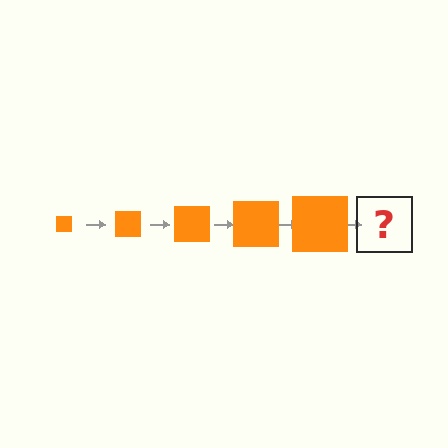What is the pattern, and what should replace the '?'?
The pattern is that the square gets progressively larger each step. The '?' should be an orange square, larger than the previous one.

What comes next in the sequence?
The next element should be an orange square, larger than the previous one.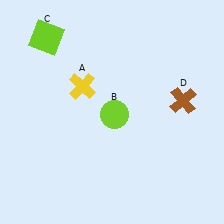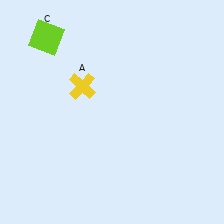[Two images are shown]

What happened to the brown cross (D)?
The brown cross (D) was removed in Image 2. It was in the top-right area of Image 1.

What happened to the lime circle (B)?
The lime circle (B) was removed in Image 2. It was in the bottom-right area of Image 1.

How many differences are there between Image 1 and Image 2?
There are 2 differences between the two images.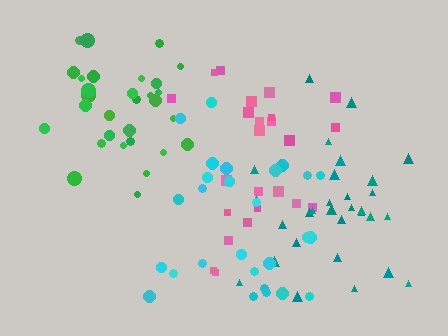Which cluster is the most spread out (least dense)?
Cyan.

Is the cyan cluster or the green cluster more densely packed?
Green.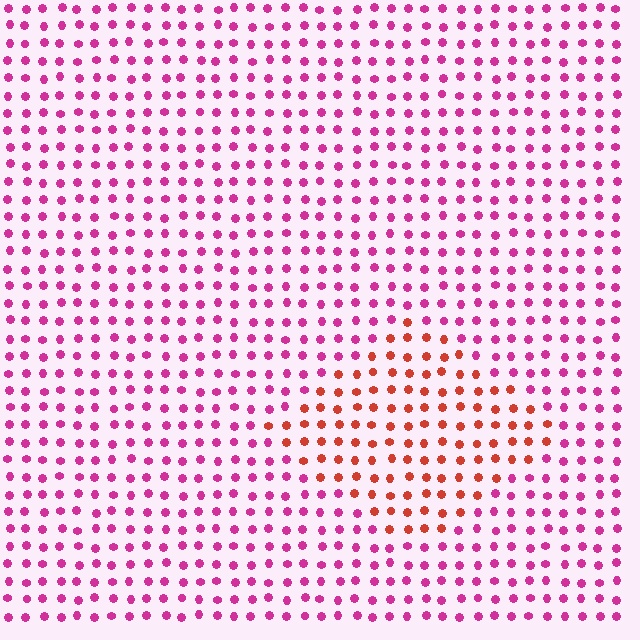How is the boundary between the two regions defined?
The boundary is defined purely by a slight shift in hue (about 45 degrees). Spacing, size, and orientation are identical on both sides.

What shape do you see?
I see a diamond.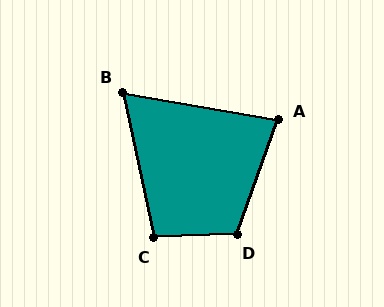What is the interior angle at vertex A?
Approximately 80 degrees (acute).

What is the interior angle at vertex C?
Approximately 100 degrees (obtuse).